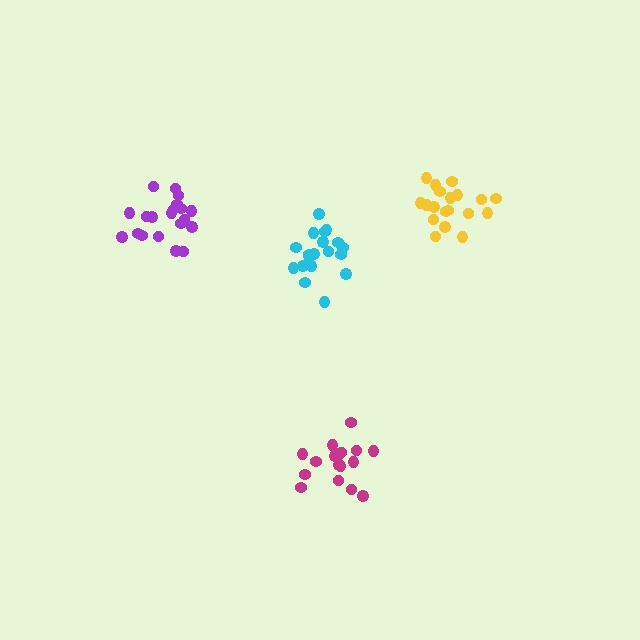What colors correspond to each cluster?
The clusters are colored: cyan, magenta, yellow, purple.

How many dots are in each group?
Group 1: 19 dots, Group 2: 17 dots, Group 3: 19 dots, Group 4: 20 dots (75 total).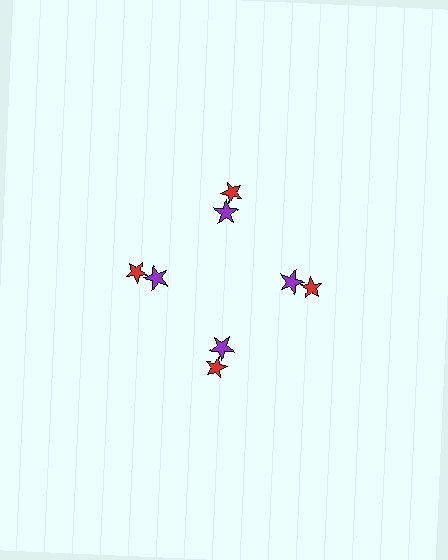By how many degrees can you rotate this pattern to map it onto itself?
The pattern maps onto itself every 90 degrees of rotation.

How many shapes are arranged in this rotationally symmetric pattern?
There are 8 shapes, arranged in 4 groups of 2.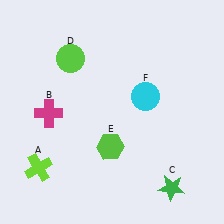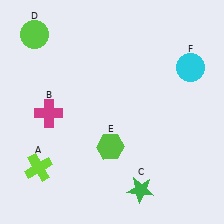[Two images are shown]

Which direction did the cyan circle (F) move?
The cyan circle (F) moved right.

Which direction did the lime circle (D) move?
The lime circle (D) moved left.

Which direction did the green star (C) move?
The green star (C) moved left.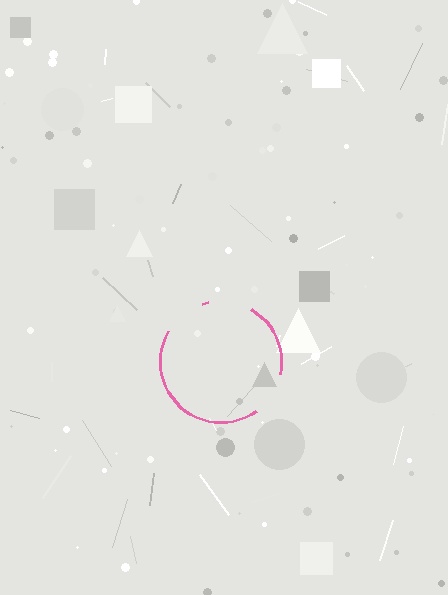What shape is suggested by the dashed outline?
The dashed outline suggests a circle.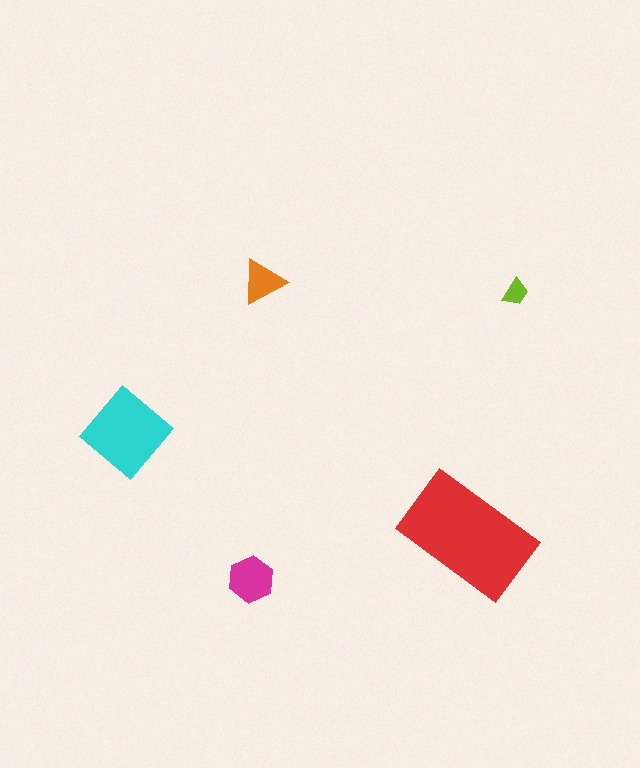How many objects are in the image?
There are 5 objects in the image.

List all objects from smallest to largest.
The lime trapezoid, the orange triangle, the magenta hexagon, the cyan diamond, the red rectangle.